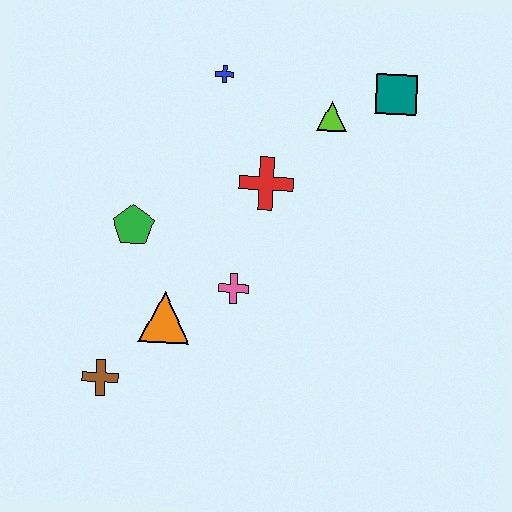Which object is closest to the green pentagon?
The orange triangle is closest to the green pentagon.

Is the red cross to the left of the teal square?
Yes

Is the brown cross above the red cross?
No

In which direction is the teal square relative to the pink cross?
The teal square is above the pink cross.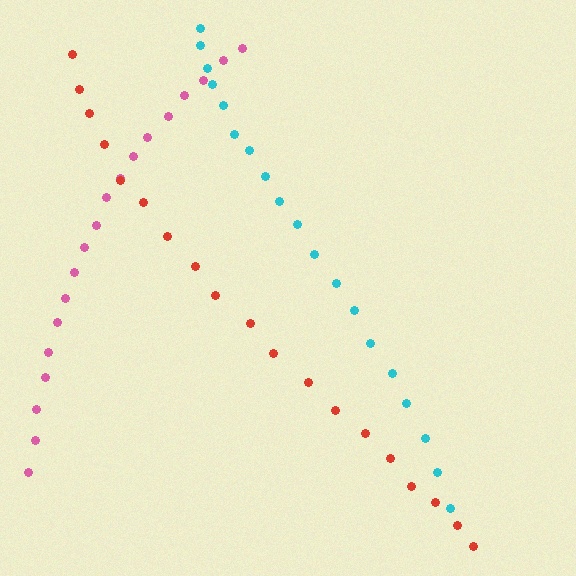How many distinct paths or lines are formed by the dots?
There are 3 distinct paths.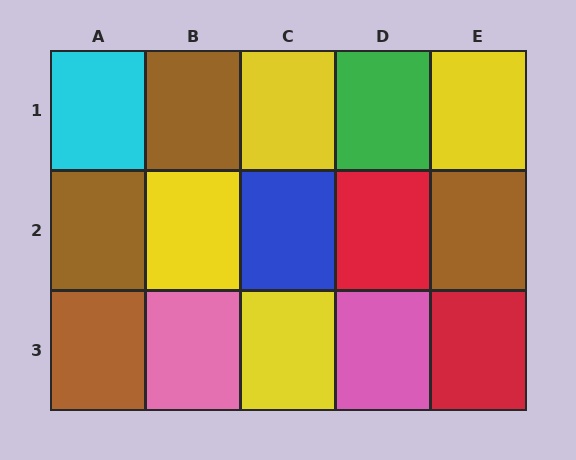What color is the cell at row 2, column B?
Yellow.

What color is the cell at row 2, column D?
Red.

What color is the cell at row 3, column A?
Brown.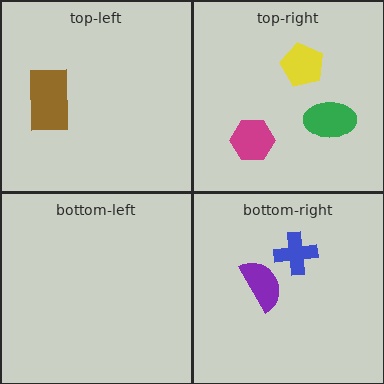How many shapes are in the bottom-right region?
2.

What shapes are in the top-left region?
The brown rectangle.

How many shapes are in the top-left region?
1.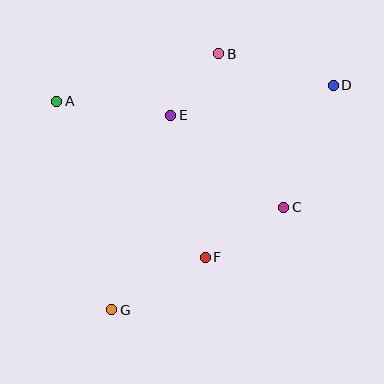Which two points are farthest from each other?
Points D and G are farthest from each other.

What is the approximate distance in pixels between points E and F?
The distance between E and F is approximately 146 pixels.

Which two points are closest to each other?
Points B and E are closest to each other.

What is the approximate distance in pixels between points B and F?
The distance between B and F is approximately 204 pixels.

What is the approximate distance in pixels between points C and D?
The distance between C and D is approximately 131 pixels.